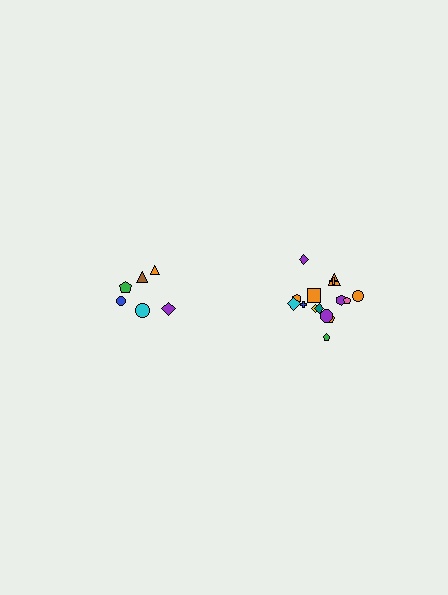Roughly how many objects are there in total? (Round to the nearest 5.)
Roughly 20 objects in total.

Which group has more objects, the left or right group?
The right group.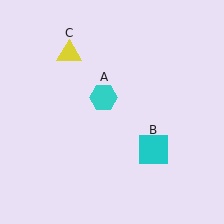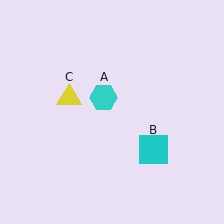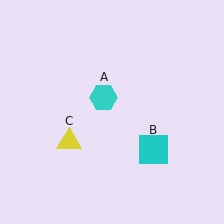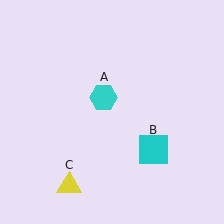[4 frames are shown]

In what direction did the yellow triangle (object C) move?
The yellow triangle (object C) moved down.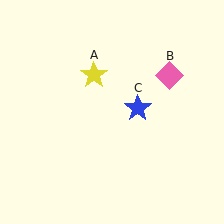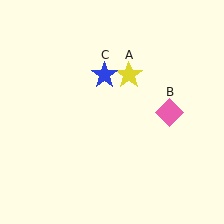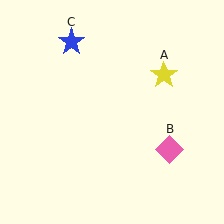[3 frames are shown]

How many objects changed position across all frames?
3 objects changed position: yellow star (object A), pink diamond (object B), blue star (object C).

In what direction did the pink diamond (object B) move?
The pink diamond (object B) moved down.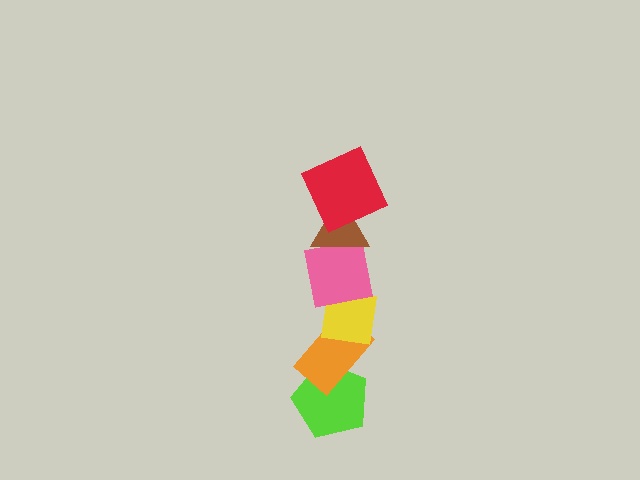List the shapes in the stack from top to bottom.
From top to bottom: the red square, the brown triangle, the pink square, the yellow square, the orange rectangle, the lime pentagon.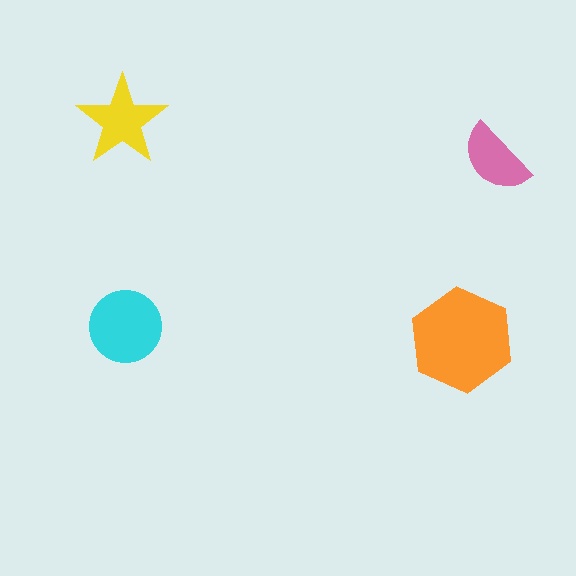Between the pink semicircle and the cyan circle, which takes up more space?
The cyan circle.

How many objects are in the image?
There are 4 objects in the image.